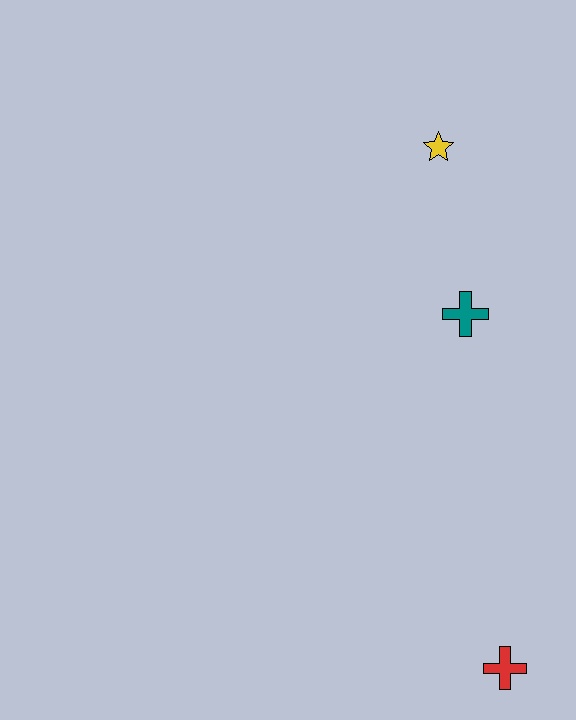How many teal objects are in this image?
There is 1 teal object.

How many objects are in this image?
There are 3 objects.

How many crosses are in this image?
There are 2 crosses.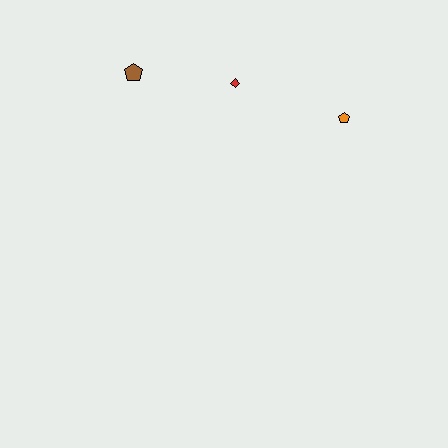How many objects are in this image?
There are 3 objects.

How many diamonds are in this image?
There is 1 diamond.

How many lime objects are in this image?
There are no lime objects.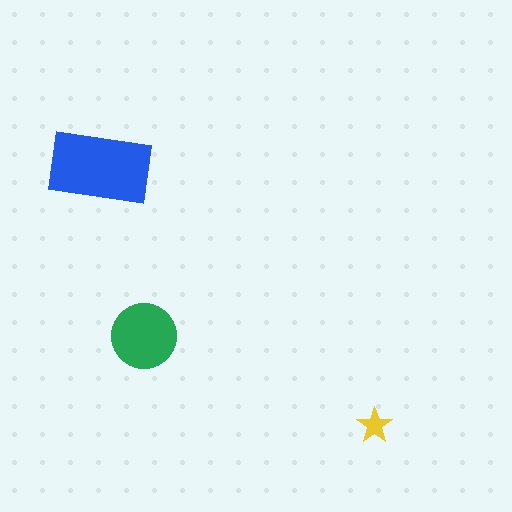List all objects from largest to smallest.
The blue rectangle, the green circle, the yellow star.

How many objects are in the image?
There are 3 objects in the image.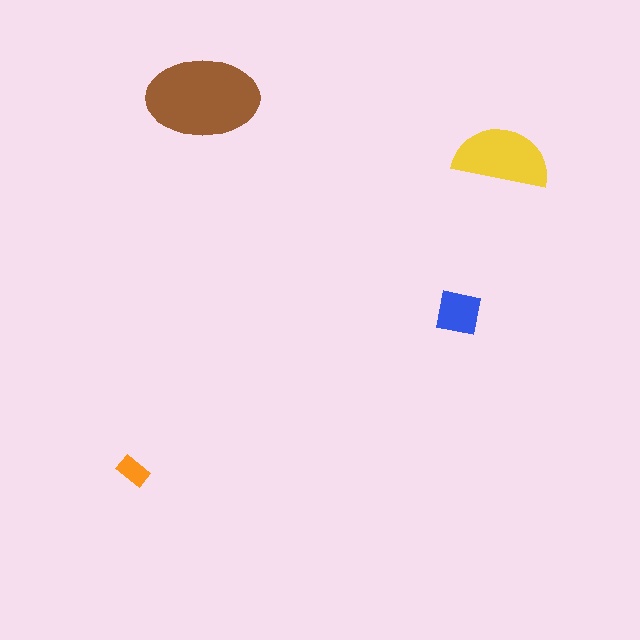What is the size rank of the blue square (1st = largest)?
3rd.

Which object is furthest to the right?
The yellow semicircle is rightmost.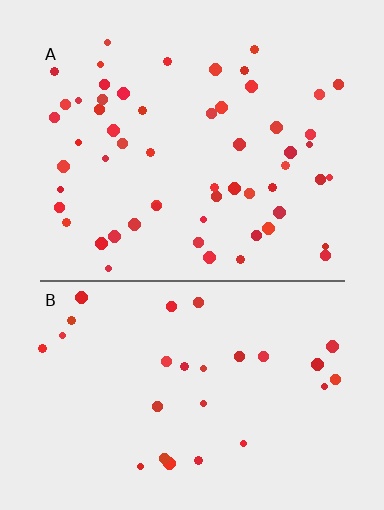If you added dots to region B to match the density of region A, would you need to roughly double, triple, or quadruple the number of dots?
Approximately double.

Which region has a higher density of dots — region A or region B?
A (the top).